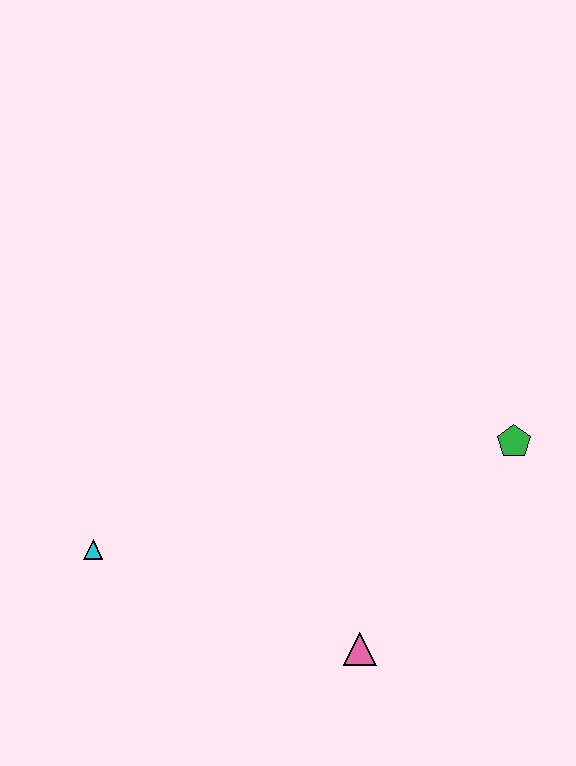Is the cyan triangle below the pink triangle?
No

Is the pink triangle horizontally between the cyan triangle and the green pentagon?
Yes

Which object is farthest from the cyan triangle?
The green pentagon is farthest from the cyan triangle.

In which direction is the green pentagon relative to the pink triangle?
The green pentagon is above the pink triangle.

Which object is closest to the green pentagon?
The pink triangle is closest to the green pentagon.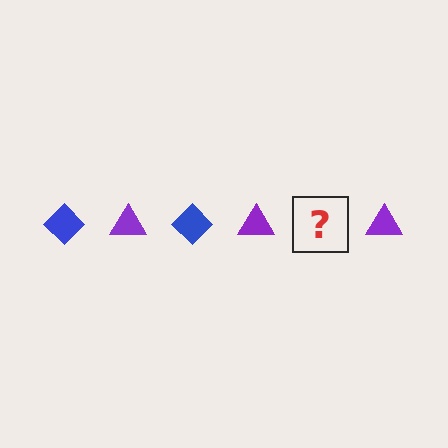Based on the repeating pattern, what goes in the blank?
The blank should be a blue diamond.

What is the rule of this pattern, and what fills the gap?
The rule is that the pattern alternates between blue diamond and purple triangle. The gap should be filled with a blue diamond.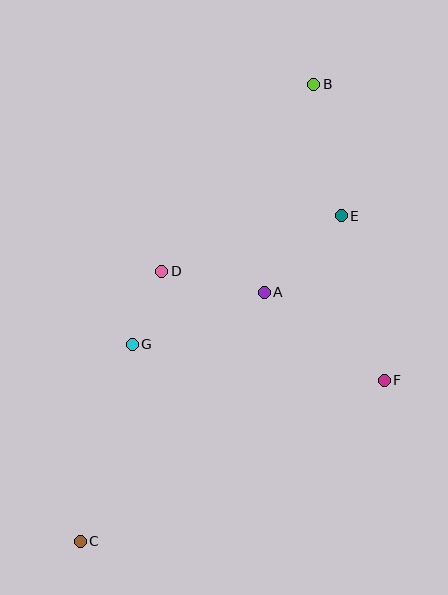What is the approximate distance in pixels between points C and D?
The distance between C and D is approximately 282 pixels.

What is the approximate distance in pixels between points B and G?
The distance between B and G is approximately 317 pixels.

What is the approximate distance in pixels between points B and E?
The distance between B and E is approximately 134 pixels.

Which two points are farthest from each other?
Points B and C are farthest from each other.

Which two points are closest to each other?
Points D and G are closest to each other.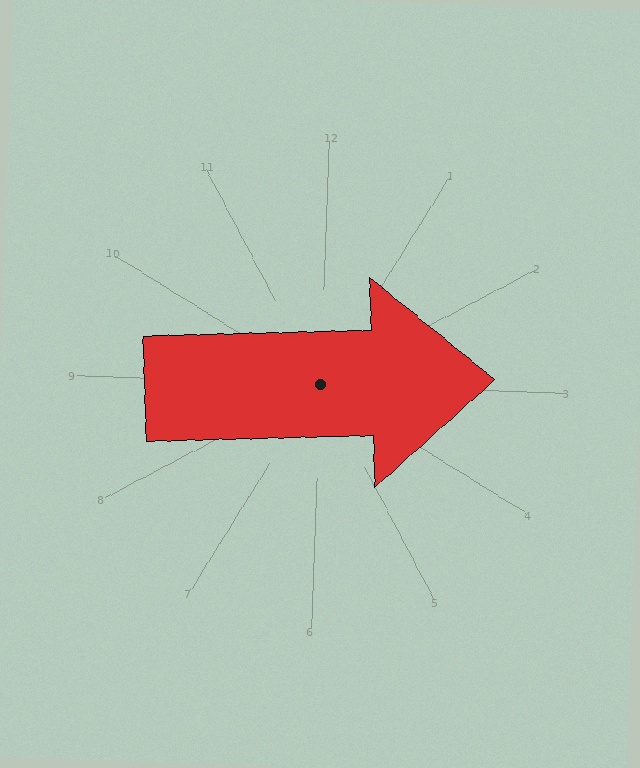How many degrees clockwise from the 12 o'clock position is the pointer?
Approximately 86 degrees.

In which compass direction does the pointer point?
East.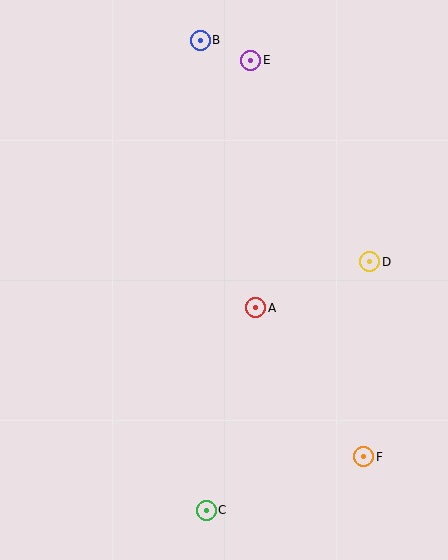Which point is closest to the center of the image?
Point A at (256, 308) is closest to the center.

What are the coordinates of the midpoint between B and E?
The midpoint between B and E is at (225, 50).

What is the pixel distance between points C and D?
The distance between C and D is 297 pixels.